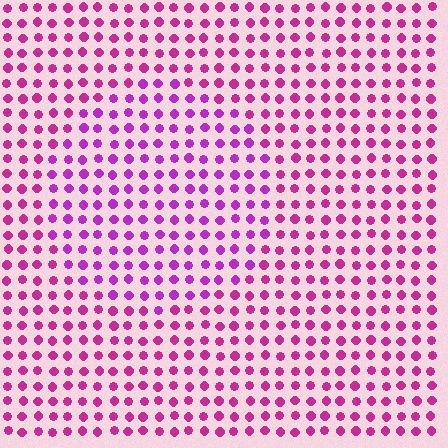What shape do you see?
I see a circle.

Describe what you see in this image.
The image is filled with small magenta elements in a uniform arrangement. A circle-shaped region is visible where the elements are tinted to a slightly different hue, forming a subtle color boundary.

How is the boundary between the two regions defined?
The boundary is defined purely by a slight shift in hue (about 23 degrees). Spacing, size, and orientation are identical on both sides.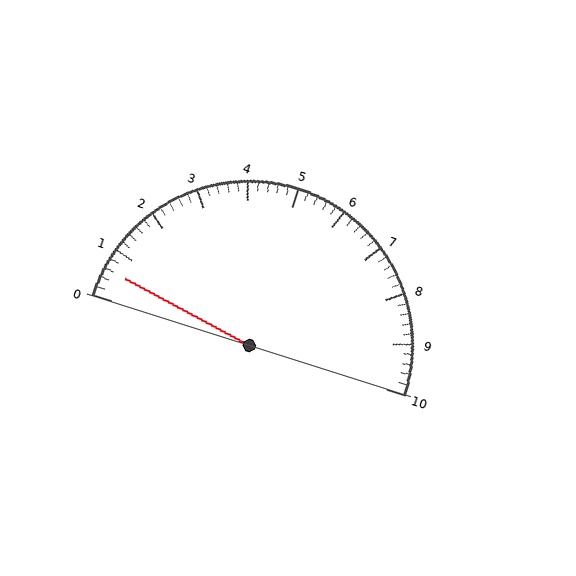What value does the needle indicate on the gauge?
The needle indicates approximately 0.6.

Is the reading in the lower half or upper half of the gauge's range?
The reading is in the lower half of the range (0 to 10).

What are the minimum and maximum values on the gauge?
The gauge ranges from 0 to 10.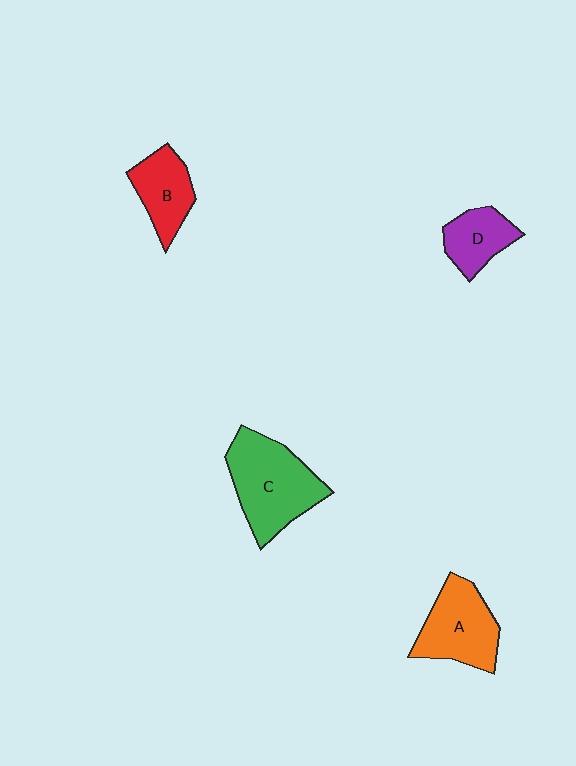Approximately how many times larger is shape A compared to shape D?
Approximately 1.6 times.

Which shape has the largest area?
Shape C (green).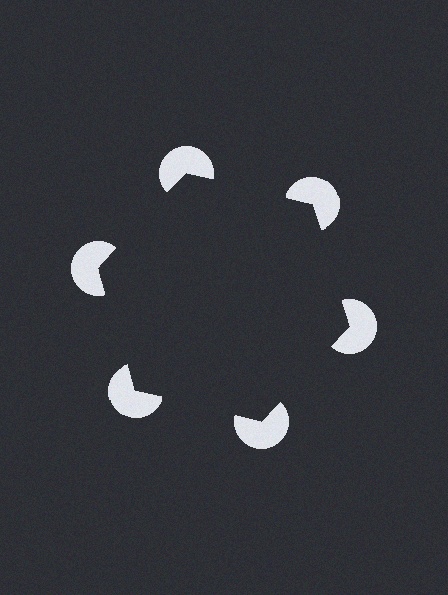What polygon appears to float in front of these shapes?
An illusory hexagon — its edges are inferred from the aligned wedge cuts in the pac-man discs, not physically drawn.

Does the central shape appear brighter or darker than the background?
It typically appears slightly darker than the background, even though no actual brightness change is drawn.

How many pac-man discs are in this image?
There are 6 — one at each vertex of the illusory hexagon.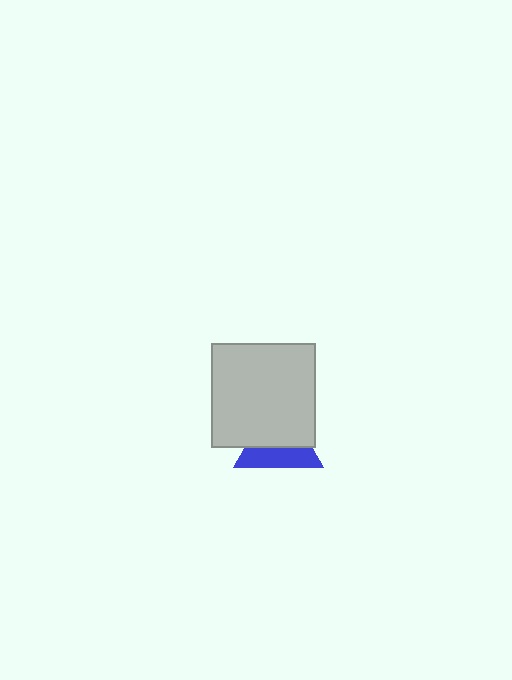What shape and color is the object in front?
The object in front is a light gray square.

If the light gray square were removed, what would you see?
You would see the complete blue triangle.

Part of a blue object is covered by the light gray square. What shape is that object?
It is a triangle.